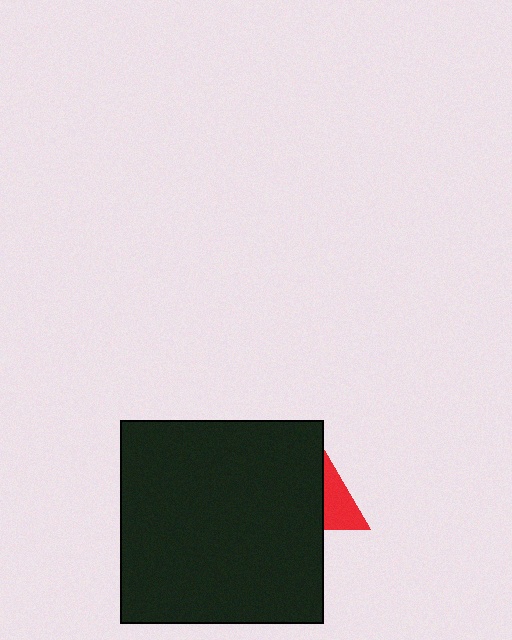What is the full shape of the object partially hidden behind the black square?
The partially hidden object is a red triangle.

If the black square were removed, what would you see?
You would see the complete red triangle.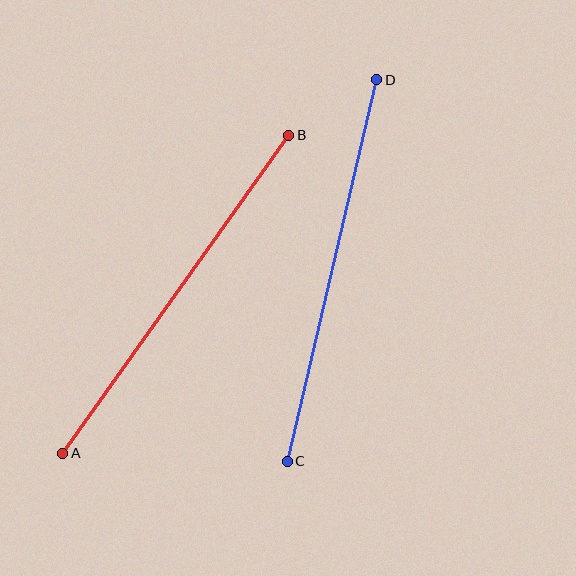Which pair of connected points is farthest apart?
Points C and D are farthest apart.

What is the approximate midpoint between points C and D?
The midpoint is at approximately (332, 270) pixels.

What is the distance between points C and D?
The distance is approximately 392 pixels.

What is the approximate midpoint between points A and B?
The midpoint is at approximately (176, 294) pixels.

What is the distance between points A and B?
The distance is approximately 390 pixels.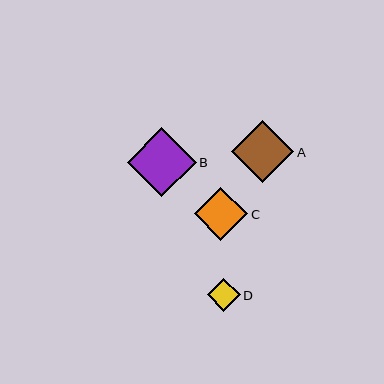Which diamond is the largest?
Diamond B is the largest with a size of approximately 69 pixels.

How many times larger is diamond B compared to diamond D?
Diamond B is approximately 2.1 times the size of diamond D.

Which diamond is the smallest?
Diamond D is the smallest with a size of approximately 33 pixels.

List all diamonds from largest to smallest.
From largest to smallest: B, A, C, D.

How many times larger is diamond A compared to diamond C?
Diamond A is approximately 1.2 times the size of diamond C.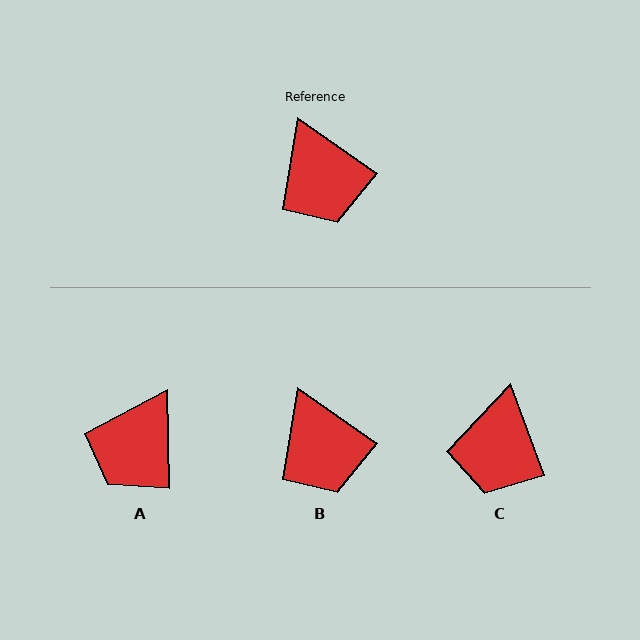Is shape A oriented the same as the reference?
No, it is off by about 54 degrees.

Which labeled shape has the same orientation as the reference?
B.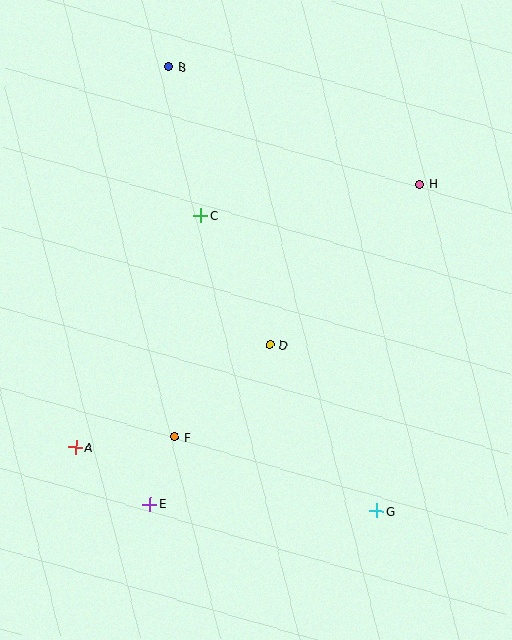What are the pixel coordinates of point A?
Point A is at (76, 447).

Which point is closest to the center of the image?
Point D at (270, 345) is closest to the center.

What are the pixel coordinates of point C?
Point C is at (201, 216).